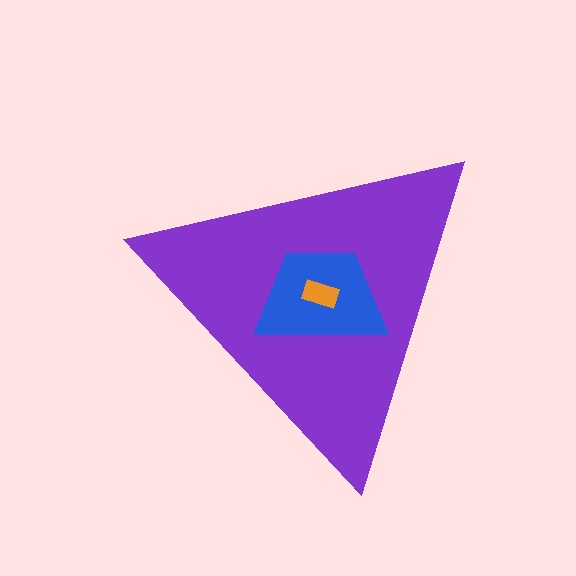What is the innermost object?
The orange rectangle.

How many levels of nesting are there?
3.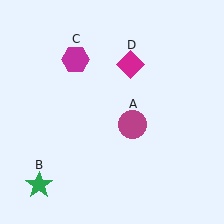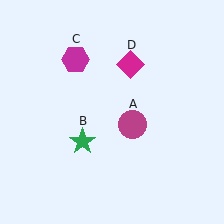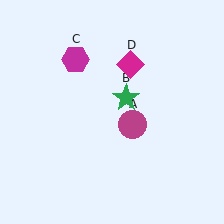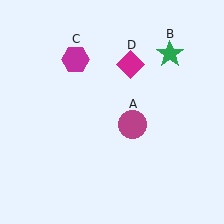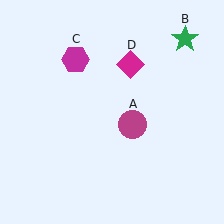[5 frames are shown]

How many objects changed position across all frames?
1 object changed position: green star (object B).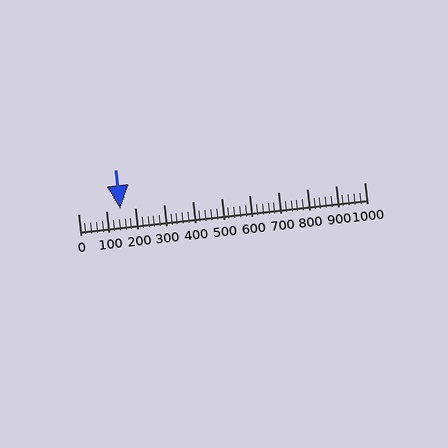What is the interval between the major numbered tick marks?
The major tick marks are spaced 100 units apart.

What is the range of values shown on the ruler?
The ruler shows values from 0 to 1000.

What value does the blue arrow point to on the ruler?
The blue arrow points to approximately 147.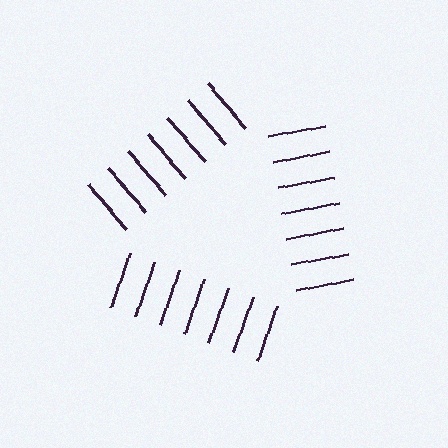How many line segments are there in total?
21 — 7 along each of the 3 edges.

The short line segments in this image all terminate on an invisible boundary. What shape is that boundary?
An illusory triangle — the line segments terminate on its edges but no continuous stroke is drawn.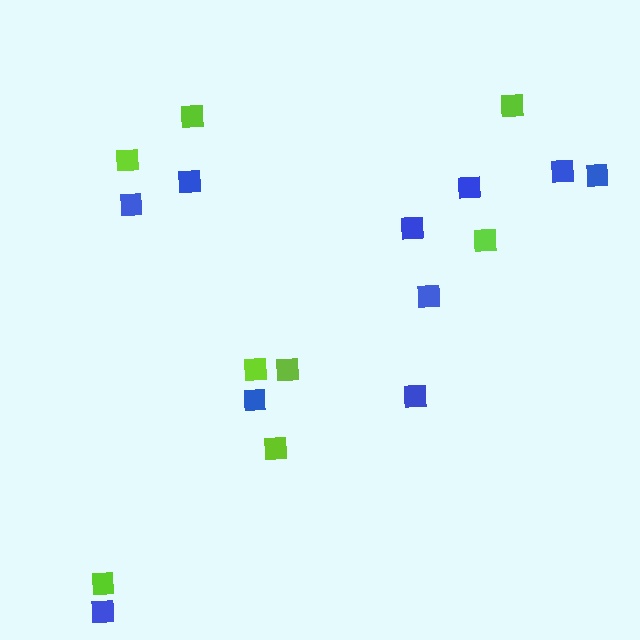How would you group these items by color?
There are 2 groups: one group of blue squares (10) and one group of lime squares (8).